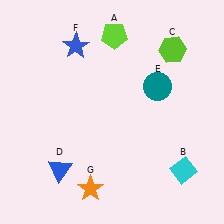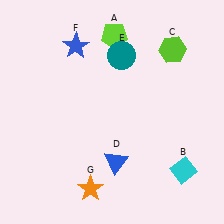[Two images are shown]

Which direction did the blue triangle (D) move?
The blue triangle (D) moved right.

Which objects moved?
The objects that moved are: the blue triangle (D), the teal circle (E).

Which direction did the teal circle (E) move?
The teal circle (E) moved left.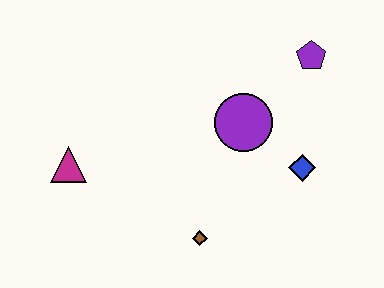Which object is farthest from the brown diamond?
The purple pentagon is farthest from the brown diamond.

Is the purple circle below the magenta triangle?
No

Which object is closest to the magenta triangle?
The brown diamond is closest to the magenta triangle.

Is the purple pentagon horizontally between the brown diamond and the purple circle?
No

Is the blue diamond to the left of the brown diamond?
No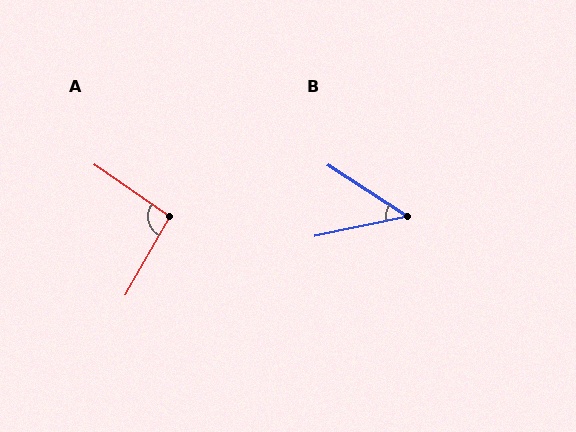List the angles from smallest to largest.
B (45°), A (95°).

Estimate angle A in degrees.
Approximately 95 degrees.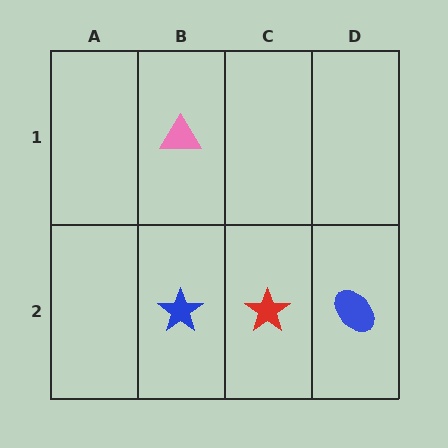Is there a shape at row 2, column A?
No, that cell is empty.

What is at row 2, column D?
A blue ellipse.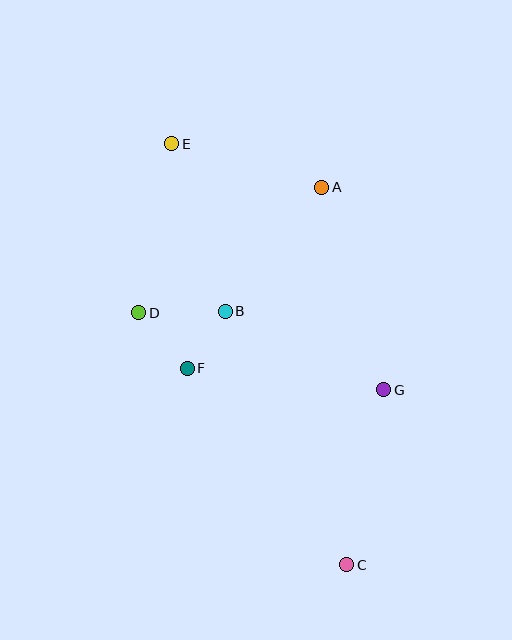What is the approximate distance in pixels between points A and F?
The distance between A and F is approximately 226 pixels.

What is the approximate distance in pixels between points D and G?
The distance between D and G is approximately 257 pixels.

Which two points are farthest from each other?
Points C and E are farthest from each other.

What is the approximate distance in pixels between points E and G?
The distance between E and G is approximately 325 pixels.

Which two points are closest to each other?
Points B and F are closest to each other.